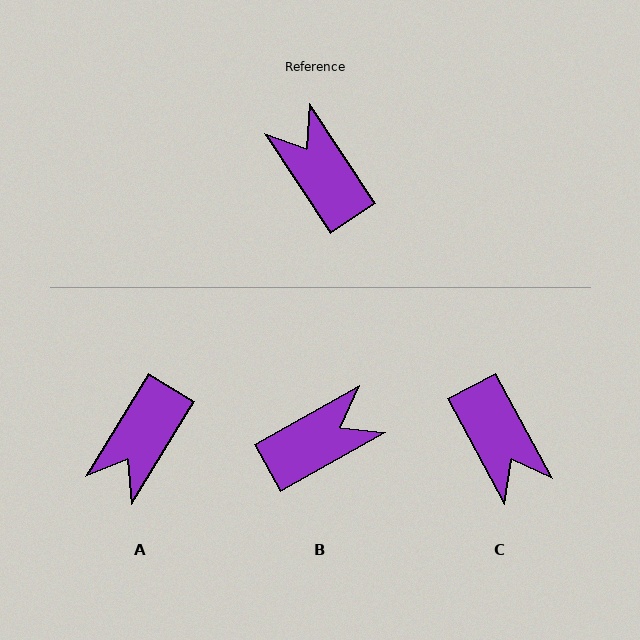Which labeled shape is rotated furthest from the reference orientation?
C, about 175 degrees away.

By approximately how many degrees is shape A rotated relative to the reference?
Approximately 115 degrees counter-clockwise.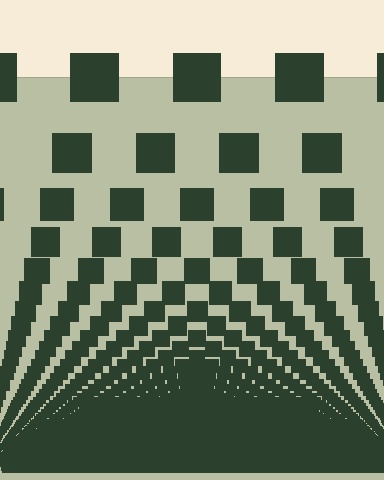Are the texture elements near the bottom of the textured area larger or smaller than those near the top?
Smaller. The gradient is inverted — elements near the bottom are smaller and denser.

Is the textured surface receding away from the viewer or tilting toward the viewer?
The surface appears to tilt toward the viewer. Texture elements get larger and sparser toward the top.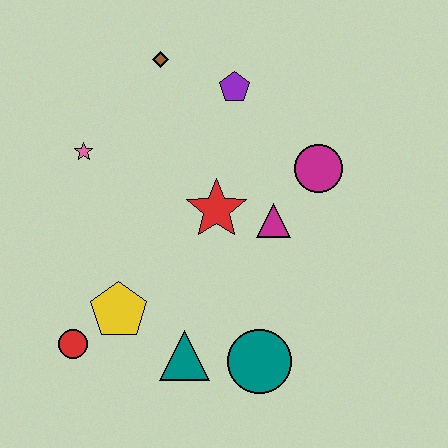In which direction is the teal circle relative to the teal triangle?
The teal circle is to the right of the teal triangle.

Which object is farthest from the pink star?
The teal circle is farthest from the pink star.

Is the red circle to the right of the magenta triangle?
No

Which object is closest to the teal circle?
The teal triangle is closest to the teal circle.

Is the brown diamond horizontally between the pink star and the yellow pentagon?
No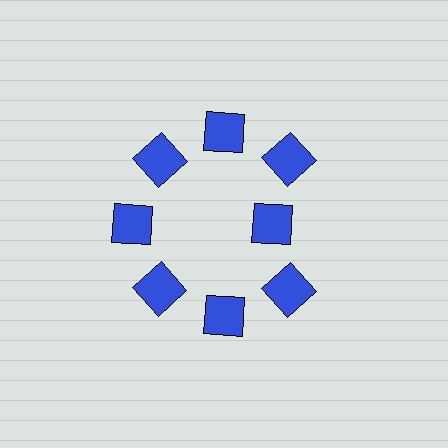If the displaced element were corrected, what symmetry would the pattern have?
It would have 8-fold rotational symmetry — the pattern would map onto itself every 45 degrees.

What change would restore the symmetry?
The symmetry would be restored by moving it outward, back onto the ring so that all 8 squares sit at equal angles and equal distance from the center.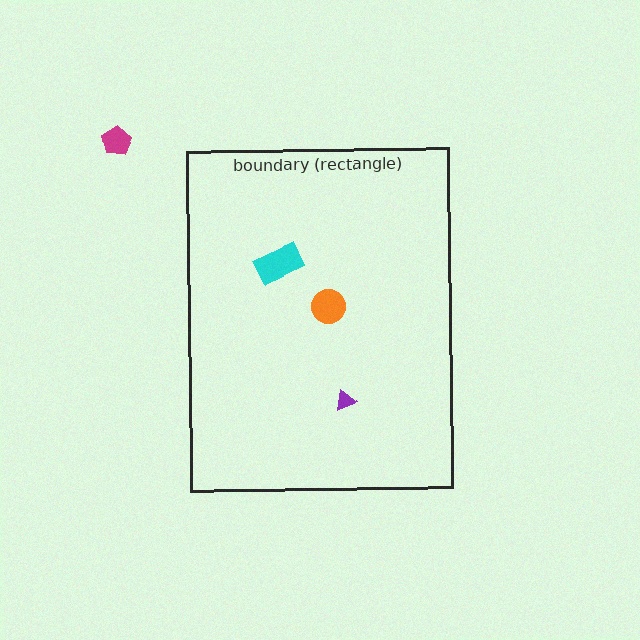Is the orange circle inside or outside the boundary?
Inside.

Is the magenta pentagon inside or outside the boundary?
Outside.